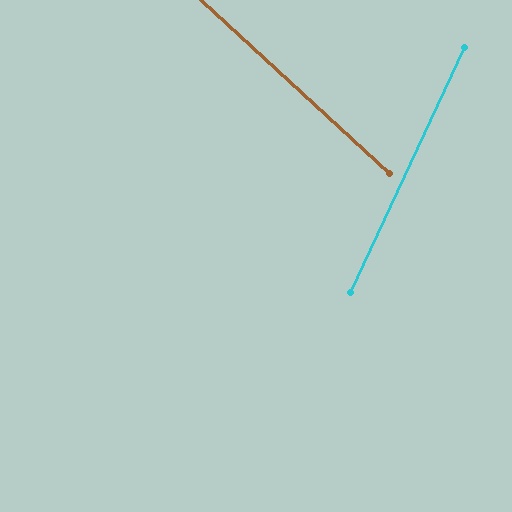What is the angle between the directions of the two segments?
Approximately 72 degrees.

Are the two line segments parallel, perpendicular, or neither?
Neither parallel nor perpendicular — they differ by about 72°.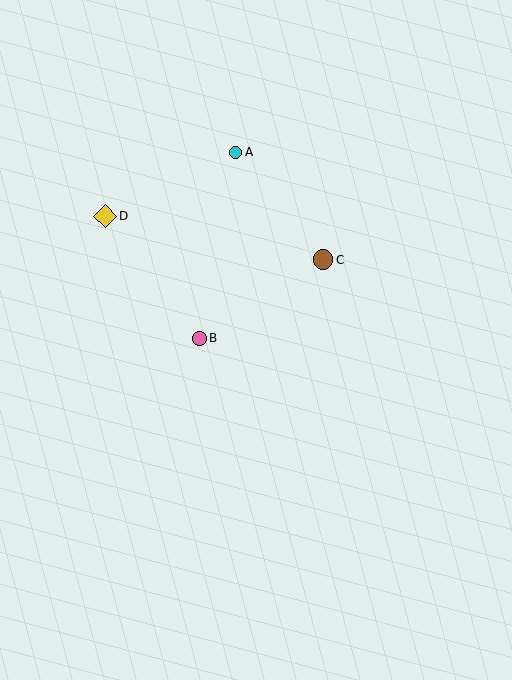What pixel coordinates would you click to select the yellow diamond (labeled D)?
Click at (105, 216) to select the yellow diamond D.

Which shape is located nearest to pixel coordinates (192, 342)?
The pink circle (labeled B) at (199, 338) is nearest to that location.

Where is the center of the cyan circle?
The center of the cyan circle is at (236, 152).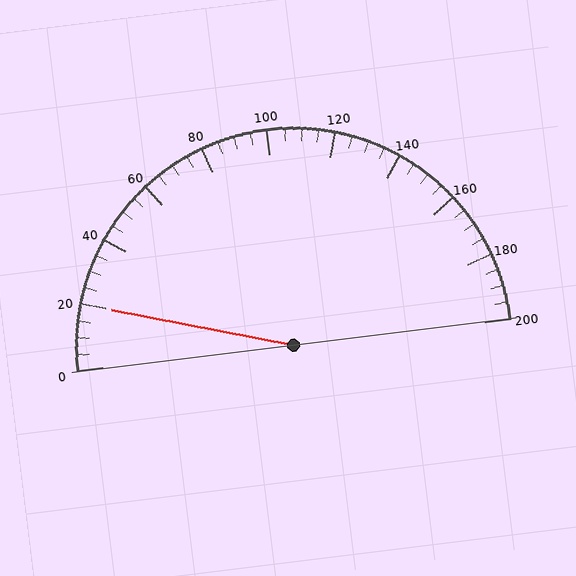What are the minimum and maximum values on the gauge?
The gauge ranges from 0 to 200.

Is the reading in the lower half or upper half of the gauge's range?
The reading is in the lower half of the range (0 to 200).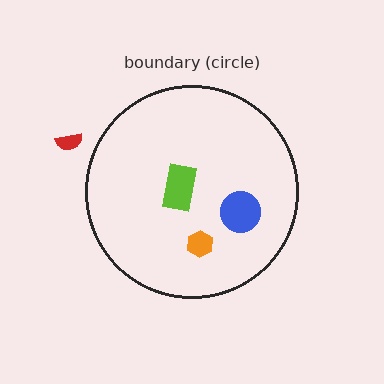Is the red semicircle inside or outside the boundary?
Outside.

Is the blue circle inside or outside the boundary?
Inside.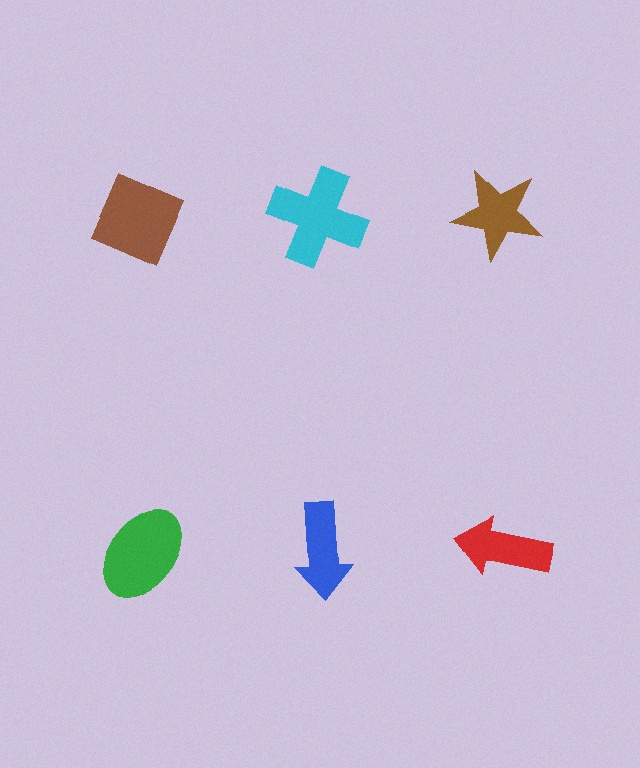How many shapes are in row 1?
3 shapes.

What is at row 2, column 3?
A red arrow.